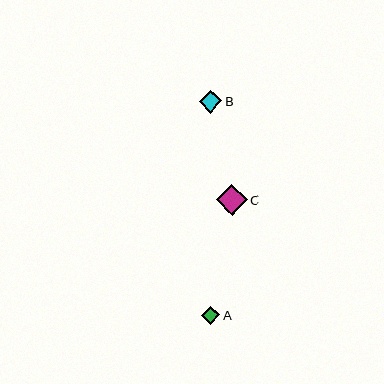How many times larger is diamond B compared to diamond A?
Diamond B is approximately 1.2 times the size of diamond A.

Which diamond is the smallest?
Diamond A is the smallest with a size of approximately 18 pixels.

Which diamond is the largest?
Diamond C is the largest with a size of approximately 30 pixels.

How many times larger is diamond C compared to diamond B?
Diamond C is approximately 1.3 times the size of diamond B.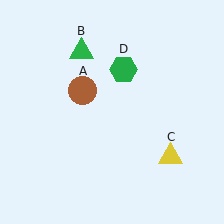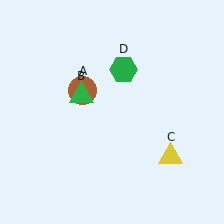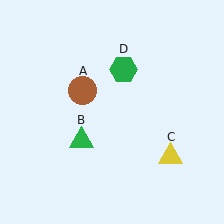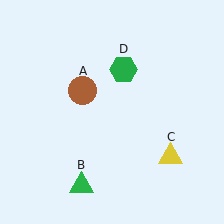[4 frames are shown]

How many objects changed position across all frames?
1 object changed position: green triangle (object B).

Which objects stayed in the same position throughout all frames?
Brown circle (object A) and yellow triangle (object C) and green hexagon (object D) remained stationary.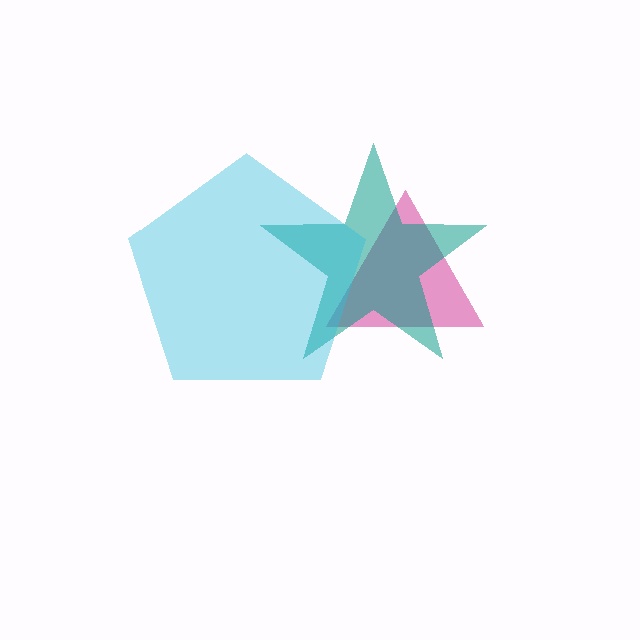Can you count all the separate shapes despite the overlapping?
Yes, there are 3 separate shapes.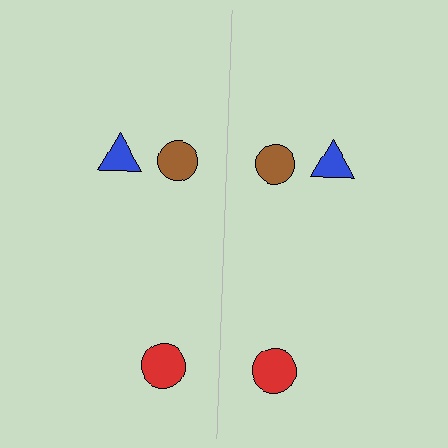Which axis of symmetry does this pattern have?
The pattern has a vertical axis of symmetry running through the center of the image.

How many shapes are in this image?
There are 6 shapes in this image.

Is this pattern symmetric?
Yes, this pattern has bilateral (reflection) symmetry.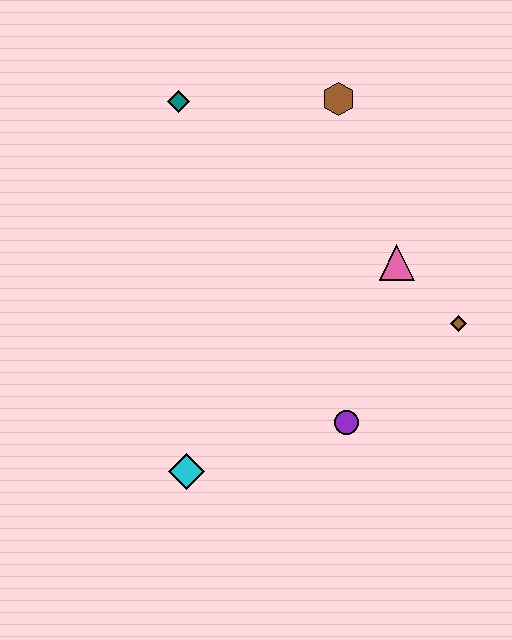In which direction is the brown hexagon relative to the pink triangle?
The brown hexagon is above the pink triangle.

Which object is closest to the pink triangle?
The brown diamond is closest to the pink triangle.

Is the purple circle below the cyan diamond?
No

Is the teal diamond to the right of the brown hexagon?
No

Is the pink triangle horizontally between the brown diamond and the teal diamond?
Yes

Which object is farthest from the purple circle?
The teal diamond is farthest from the purple circle.